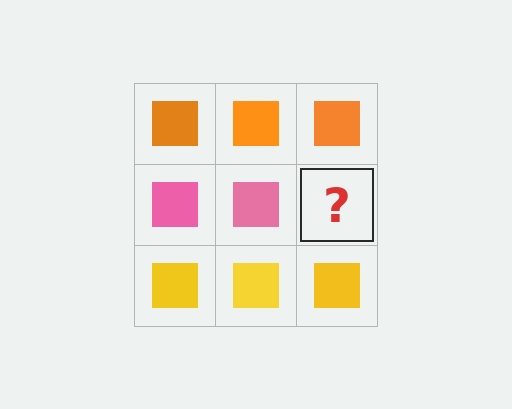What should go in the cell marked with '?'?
The missing cell should contain a pink square.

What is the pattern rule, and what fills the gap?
The rule is that each row has a consistent color. The gap should be filled with a pink square.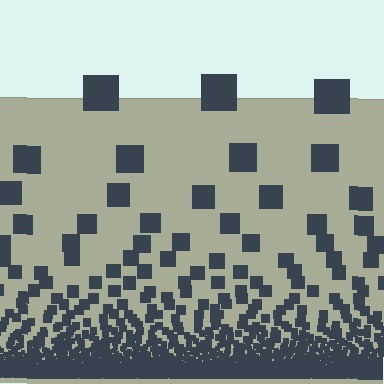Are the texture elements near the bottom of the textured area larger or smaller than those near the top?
Smaller. The gradient is inverted — elements near the bottom are smaller and denser.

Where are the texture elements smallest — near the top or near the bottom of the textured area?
Near the bottom.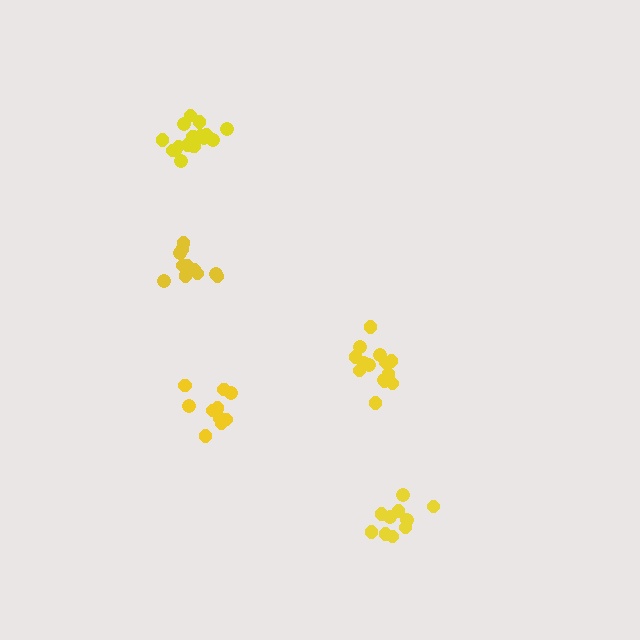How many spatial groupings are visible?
There are 5 spatial groupings.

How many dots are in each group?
Group 1: 12 dots, Group 2: 15 dots, Group 3: 10 dots, Group 4: 16 dots, Group 5: 10 dots (63 total).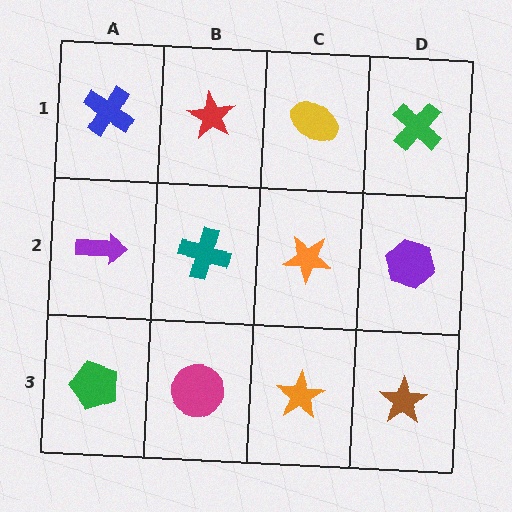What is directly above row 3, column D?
A purple hexagon.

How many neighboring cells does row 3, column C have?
3.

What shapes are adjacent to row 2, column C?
A yellow ellipse (row 1, column C), an orange star (row 3, column C), a teal cross (row 2, column B), a purple hexagon (row 2, column D).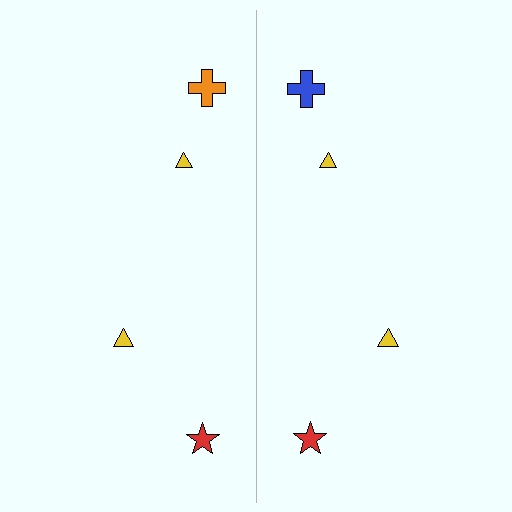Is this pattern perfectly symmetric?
No, the pattern is not perfectly symmetric. The blue cross on the right side breaks the symmetry — its mirror counterpart is orange.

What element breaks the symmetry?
The blue cross on the right side breaks the symmetry — its mirror counterpart is orange.